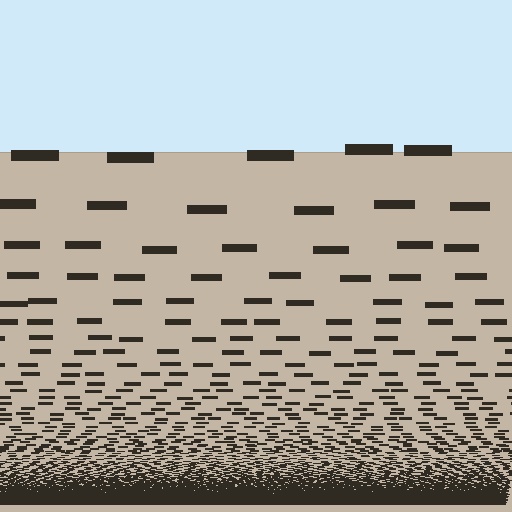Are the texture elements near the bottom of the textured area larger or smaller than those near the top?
Smaller. The gradient is inverted — elements near the bottom are smaller and denser.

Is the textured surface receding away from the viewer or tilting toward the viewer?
The surface appears to tilt toward the viewer. Texture elements get larger and sparser toward the top.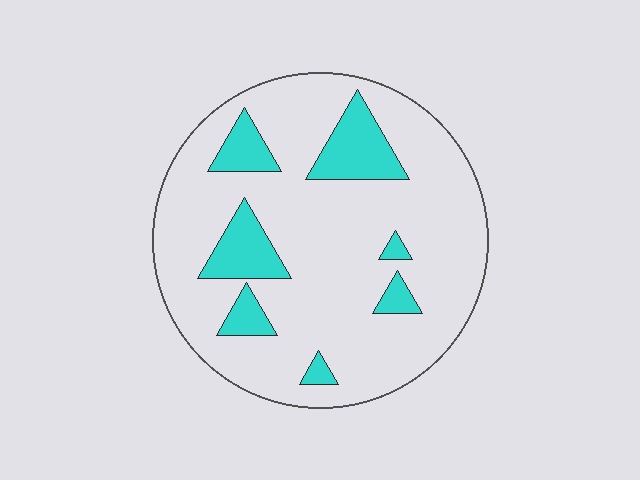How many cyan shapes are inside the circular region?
7.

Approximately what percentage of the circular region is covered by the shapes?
Approximately 15%.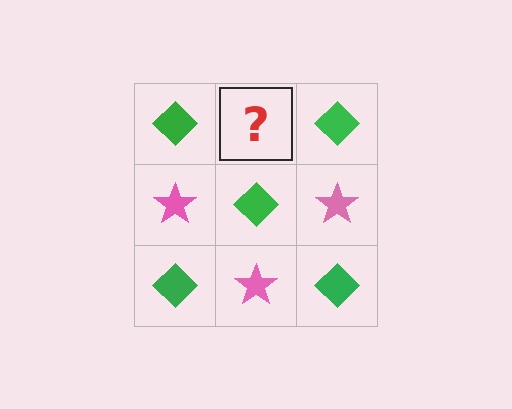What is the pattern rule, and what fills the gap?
The rule is that it alternates green diamond and pink star in a checkerboard pattern. The gap should be filled with a pink star.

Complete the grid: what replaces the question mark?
The question mark should be replaced with a pink star.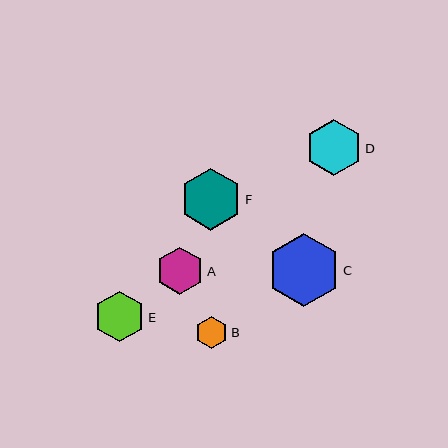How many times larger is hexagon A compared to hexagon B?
Hexagon A is approximately 1.5 times the size of hexagon B.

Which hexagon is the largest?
Hexagon C is the largest with a size of approximately 73 pixels.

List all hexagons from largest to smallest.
From largest to smallest: C, F, D, E, A, B.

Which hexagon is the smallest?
Hexagon B is the smallest with a size of approximately 32 pixels.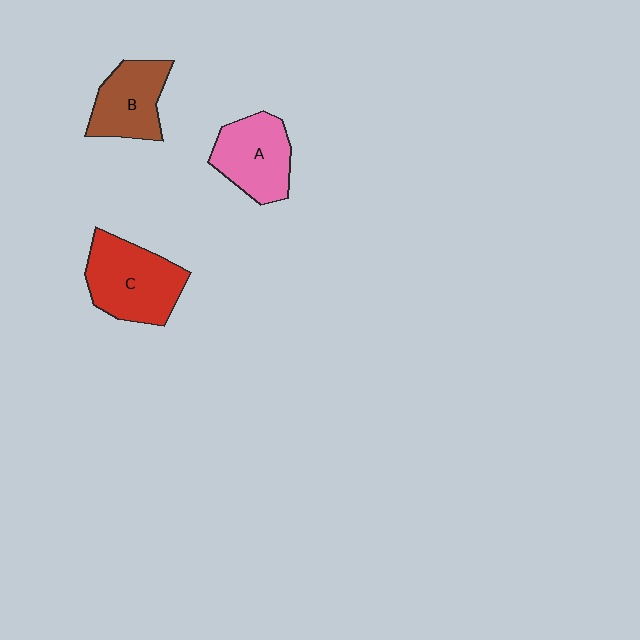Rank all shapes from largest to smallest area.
From largest to smallest: C (red), A (pink), B (brown).